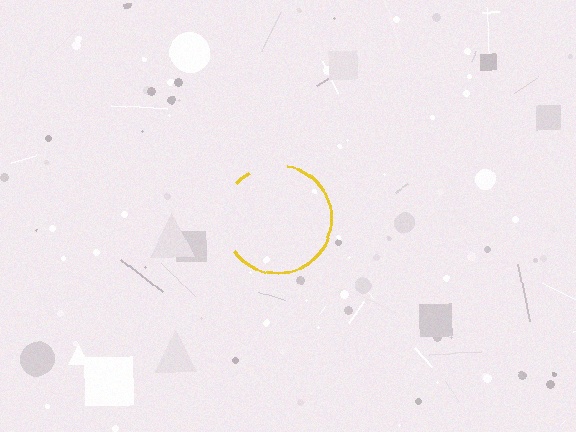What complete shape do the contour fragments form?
The contour fragments form a circle.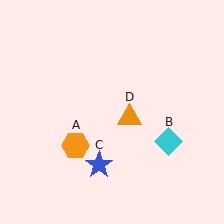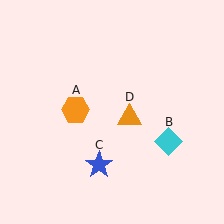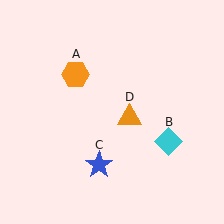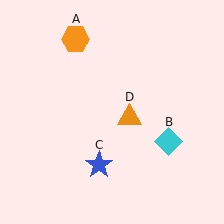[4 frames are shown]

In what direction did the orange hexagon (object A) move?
The orange hexagon (object A) moved up.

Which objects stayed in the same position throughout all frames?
Cyan diamond (object B) and blue star (object C) and orange triangle (object D) remained stationary.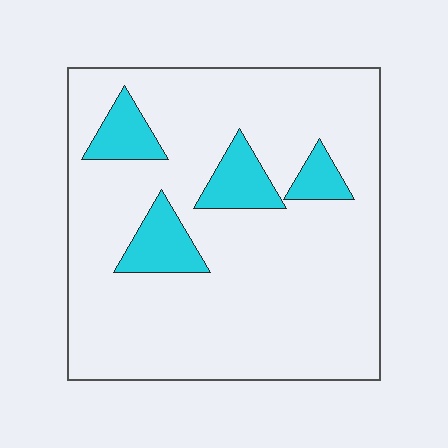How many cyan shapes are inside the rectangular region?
4.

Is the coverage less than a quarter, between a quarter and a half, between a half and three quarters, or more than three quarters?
Less than a quarter.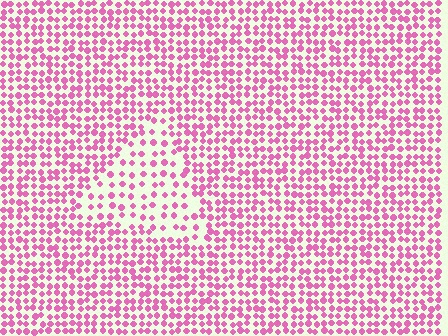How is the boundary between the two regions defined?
The boundary is defined by a change in element density (approximately 1.9x ratio). All elements are the same color, size, and shape.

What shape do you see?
I see a triangle.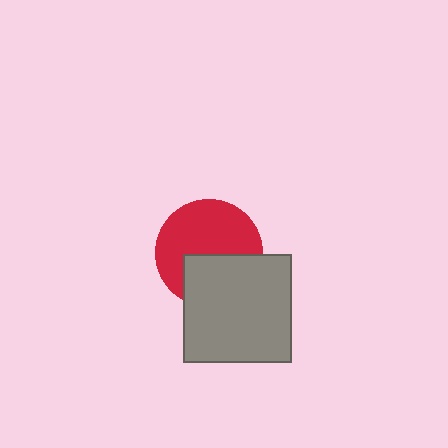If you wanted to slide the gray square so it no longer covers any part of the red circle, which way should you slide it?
Slide it down — that is the most direct way to separate the two shapes.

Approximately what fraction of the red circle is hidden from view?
Roughly 39% of the red circle is hidden behind the gray square.